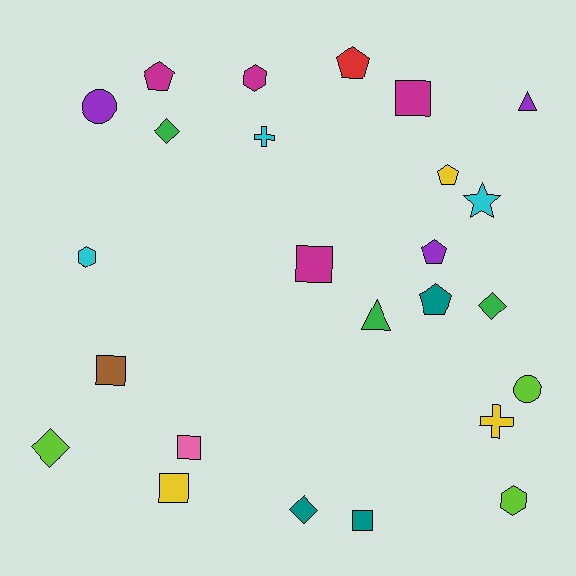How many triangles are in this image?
There are 2 triangles.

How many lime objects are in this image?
There are 3 lime objects.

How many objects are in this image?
There are 25 objects.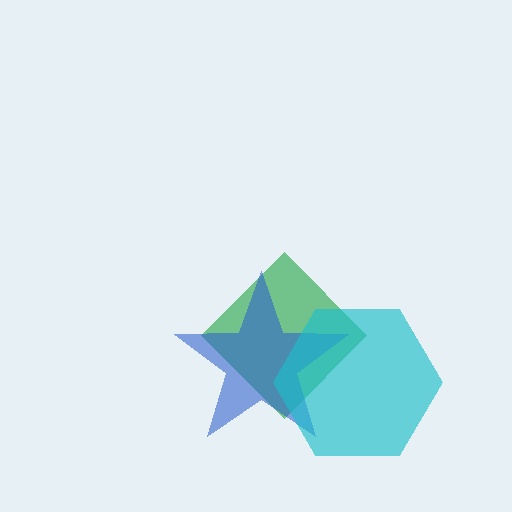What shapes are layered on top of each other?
The layered shapes are: a green diamond, a blue star, a cyan hexagon.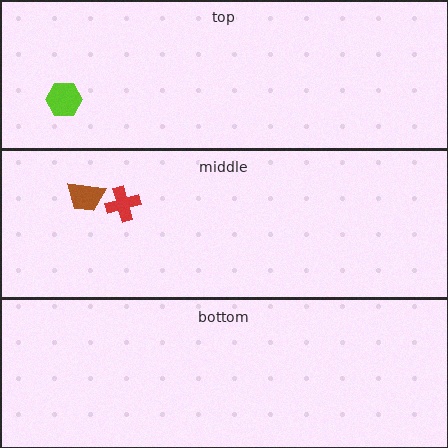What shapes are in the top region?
The lime hexagon.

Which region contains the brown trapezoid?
The middle region.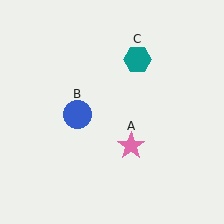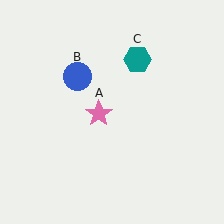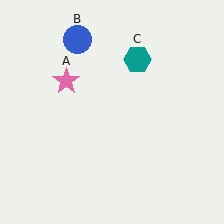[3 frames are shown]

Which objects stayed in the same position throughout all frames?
Teal hexagon (object C) remained stationary.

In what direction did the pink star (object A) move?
The pink star (object A) moved up and to the left.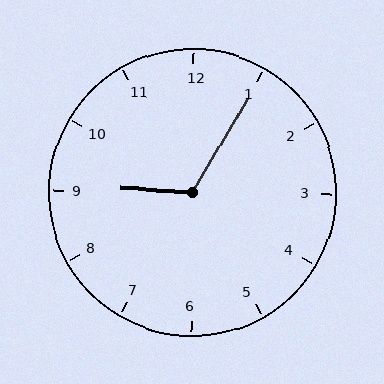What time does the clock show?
9:05.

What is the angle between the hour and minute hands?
Approximately 118 degrees.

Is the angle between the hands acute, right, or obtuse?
It is obtuse.